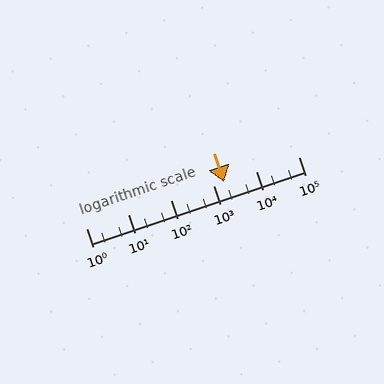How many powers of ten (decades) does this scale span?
The scale spans 5 decades, from 1 to 100000.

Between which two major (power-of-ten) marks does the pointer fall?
The pointer is between 1000 and 10000.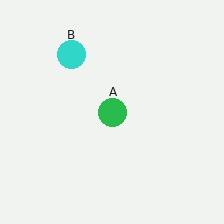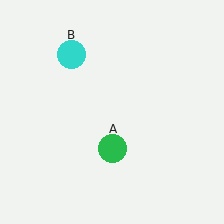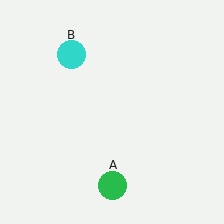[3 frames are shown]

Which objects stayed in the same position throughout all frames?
Cyan circle (object B) remained stationary.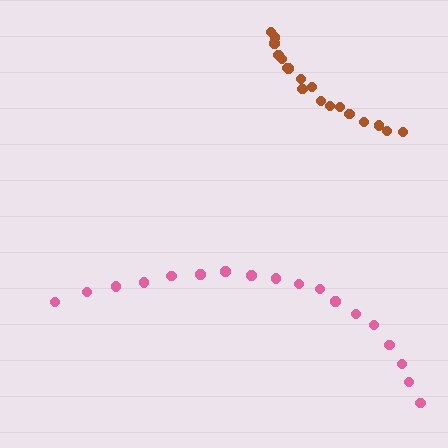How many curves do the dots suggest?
There are 2 distinct paths.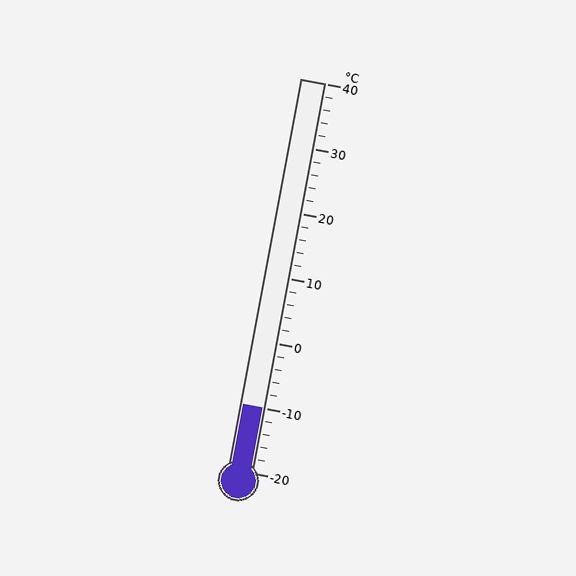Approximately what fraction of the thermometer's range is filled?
The thermometer is filled to approximately 15% of its range.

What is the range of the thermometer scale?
The thermometer scale ranges from -20°C to 40°C.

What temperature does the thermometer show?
The thermometer shows approximately -10°C.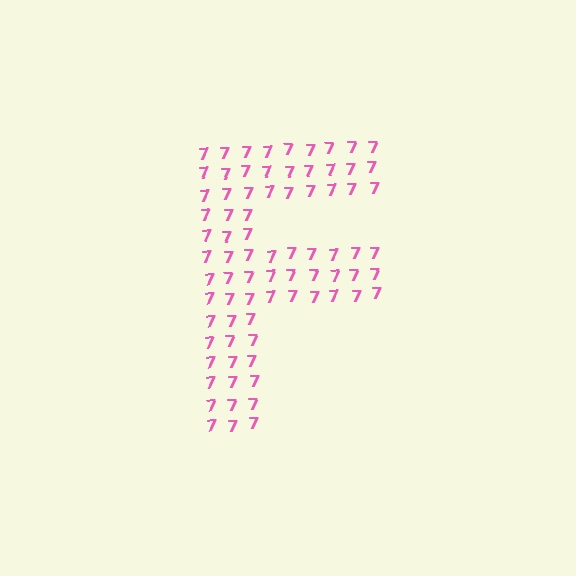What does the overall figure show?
The overall figure shows the letter F.